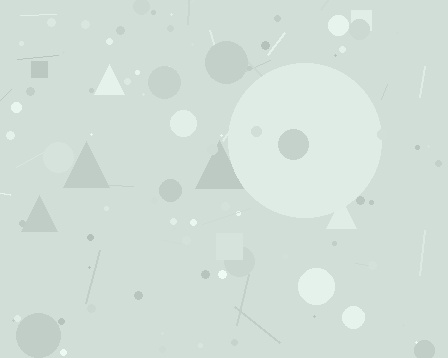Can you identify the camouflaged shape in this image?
The camouflaged shape is a circle.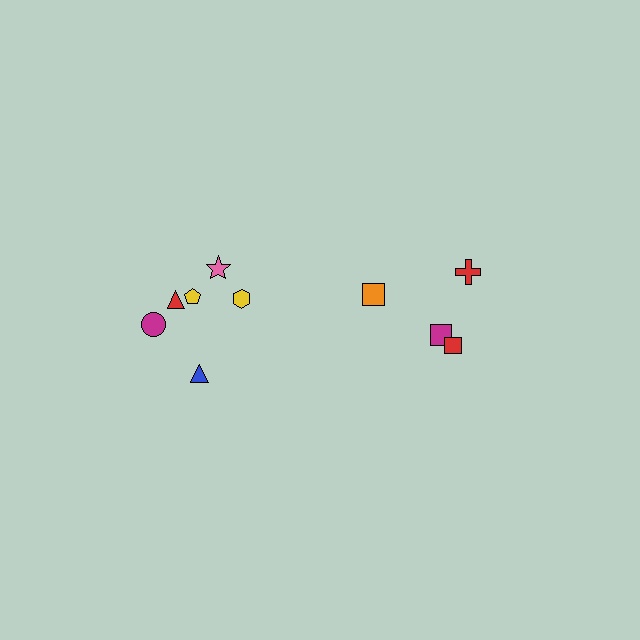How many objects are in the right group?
There are 4 objects.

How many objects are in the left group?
There are 6 objects.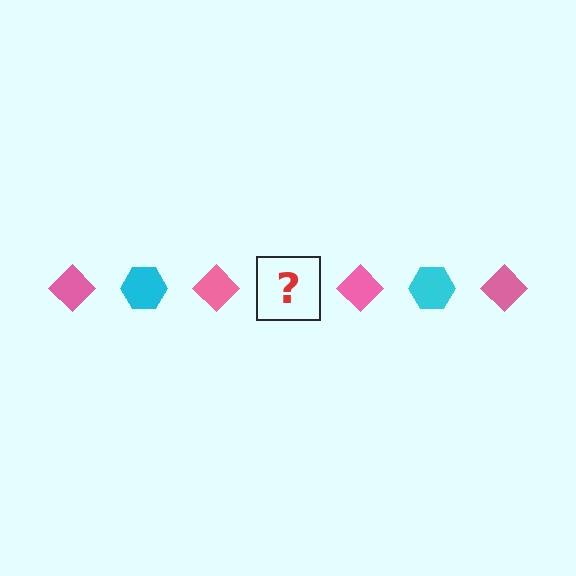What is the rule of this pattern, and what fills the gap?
The rule is that the pattern alternates between pink diamond and cyan hexagon. The gap should be filled with a cyan hexagon.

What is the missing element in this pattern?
The missing element is a cyan hexagon.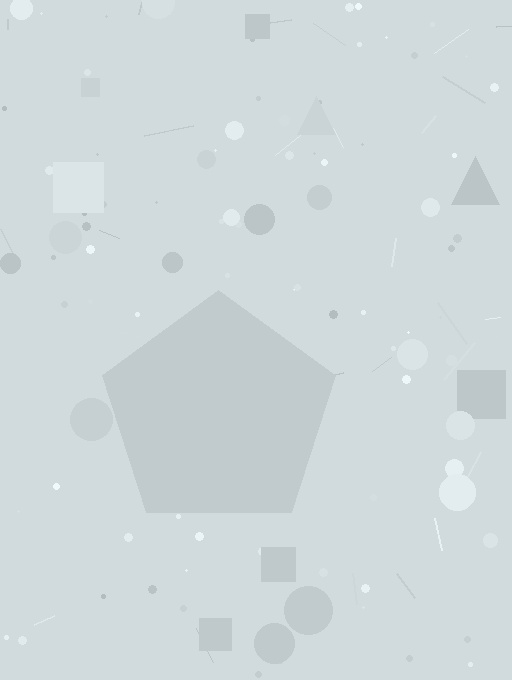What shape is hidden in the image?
A pentagon is hidden in the image.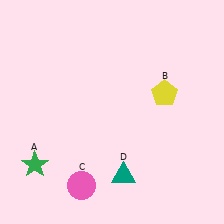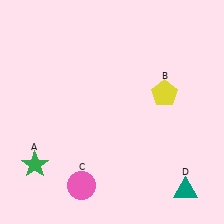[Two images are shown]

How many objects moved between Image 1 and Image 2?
1 object moved between the two images.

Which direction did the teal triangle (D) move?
The teal triangle (D) moved right.